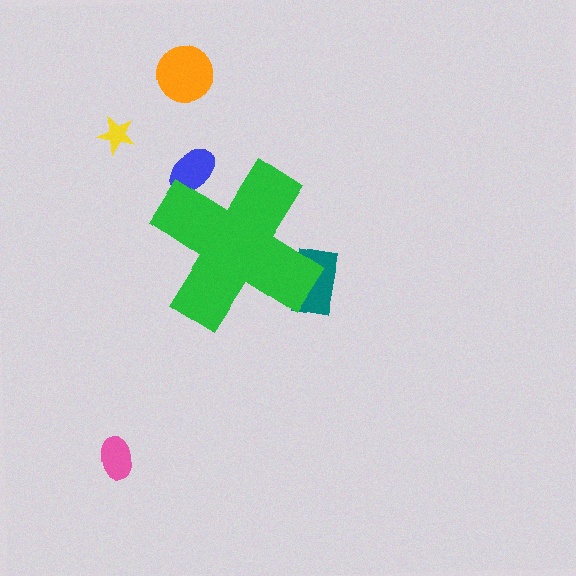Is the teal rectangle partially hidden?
Yes, the teal rectangle is partially hidden behind the green cross.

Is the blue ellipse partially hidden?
Yes, the blue ellipse is partially hidden behind the green cross.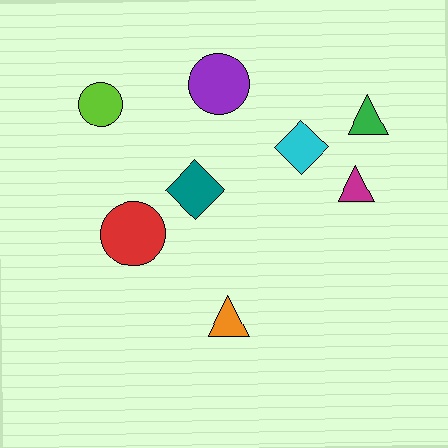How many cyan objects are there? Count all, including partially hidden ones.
There is 1 cyan object.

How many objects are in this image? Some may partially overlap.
There are 8 objects.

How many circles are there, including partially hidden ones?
There are 3 circles.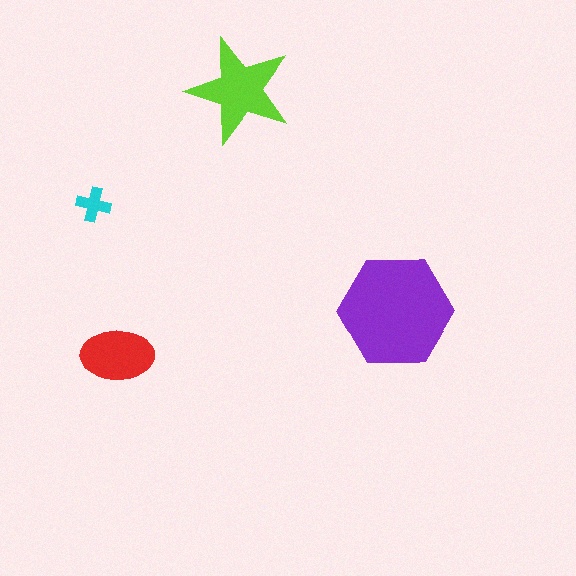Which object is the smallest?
The cyan cross.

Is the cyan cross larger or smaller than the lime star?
Smaller.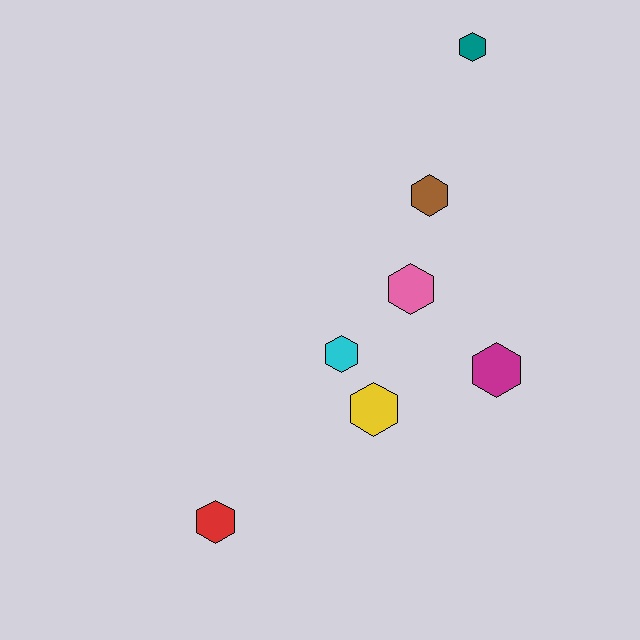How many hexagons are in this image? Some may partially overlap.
There are 7 hexagons.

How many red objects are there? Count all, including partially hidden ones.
There is 1 red object.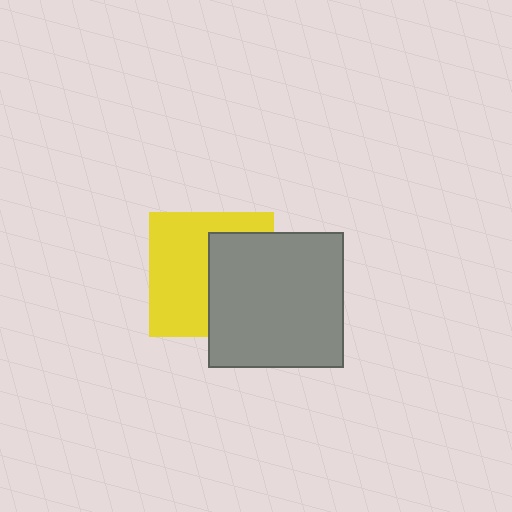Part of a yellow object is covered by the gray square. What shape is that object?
It is a square.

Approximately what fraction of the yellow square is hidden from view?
Roughly 45% of the yellow square is hidden behind the gray square.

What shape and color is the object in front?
The object in front is a gray square.